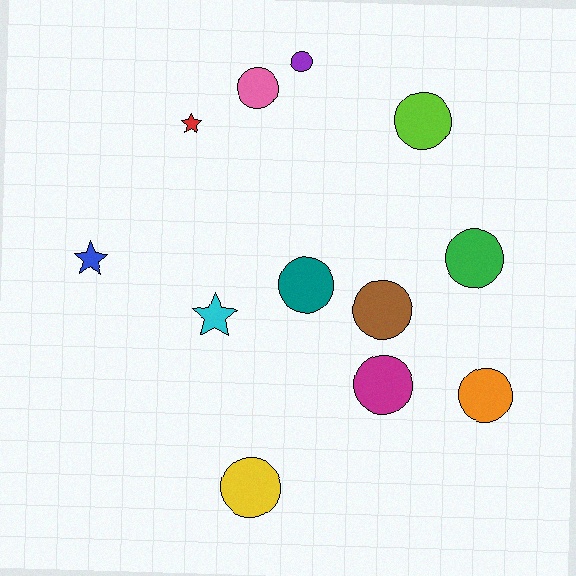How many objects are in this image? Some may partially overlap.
There are 12 objects.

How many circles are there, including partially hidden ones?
There are 9 circles.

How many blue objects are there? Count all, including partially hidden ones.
There is 1 blue object.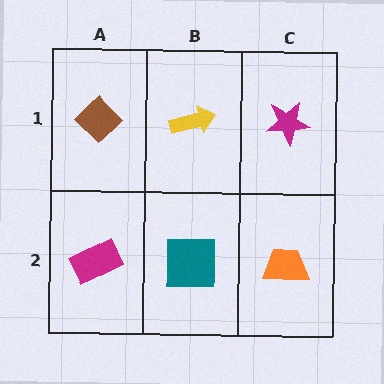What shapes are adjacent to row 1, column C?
An orange trapezoid (row 2, column C), a yellow arrow (row 1, column B).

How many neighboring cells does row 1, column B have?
3.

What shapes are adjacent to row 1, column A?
A magenta rectangle (row 2, column A), a yellow arrow (row 1, column B).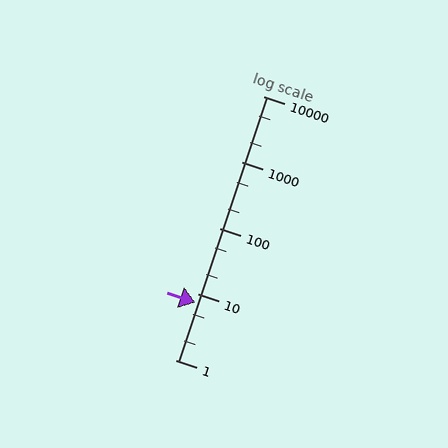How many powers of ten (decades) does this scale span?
The scale spans 4 decades, from 1 to 10000.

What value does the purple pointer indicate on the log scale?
The pointer indicates approximately 7.3.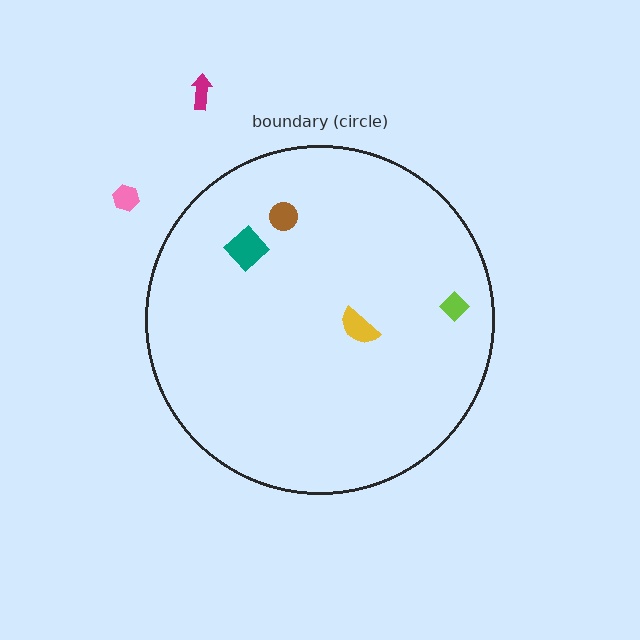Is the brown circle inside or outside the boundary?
Inside.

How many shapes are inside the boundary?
4 inside, 2 outside.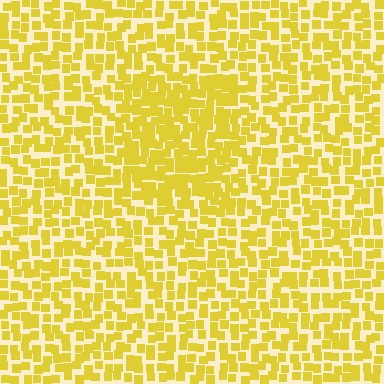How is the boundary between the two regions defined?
The boundary is defined by a change in element density (approximately 1.6x ratio). All elements are the same color, size, and shape.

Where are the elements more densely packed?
The elements are more densely packed inside the rectangle boundary.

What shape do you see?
I see a rectangle.